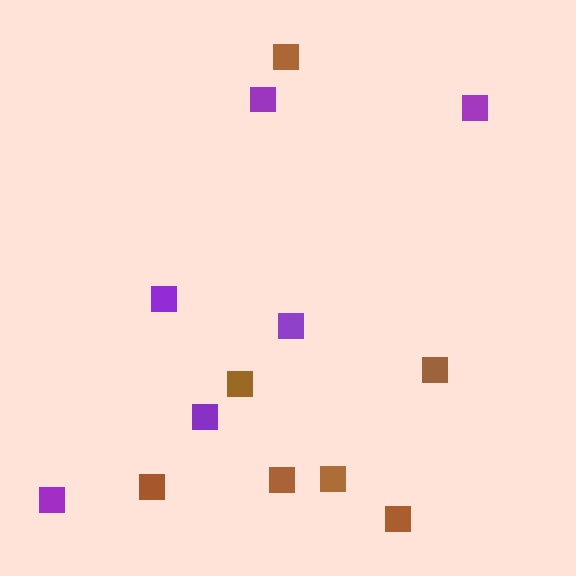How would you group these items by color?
There are 2 groups: one group of purple squares (6) and one group of brown squares (7).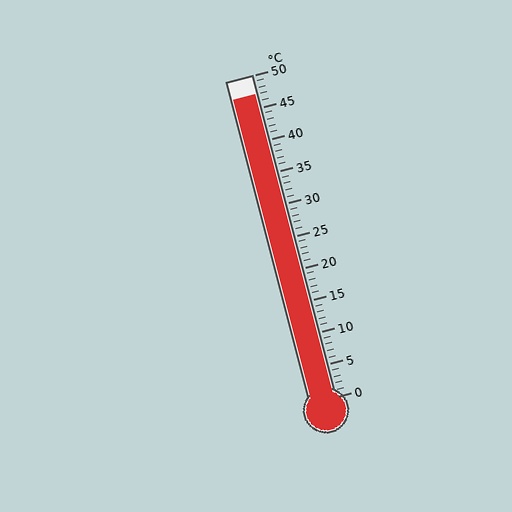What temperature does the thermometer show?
The thermometer shows approximately 47°C.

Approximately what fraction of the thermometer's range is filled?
The thermometer is filled to approximately 95% of its range.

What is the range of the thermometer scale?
The thermometer scale ranges from 0°C to 50°C.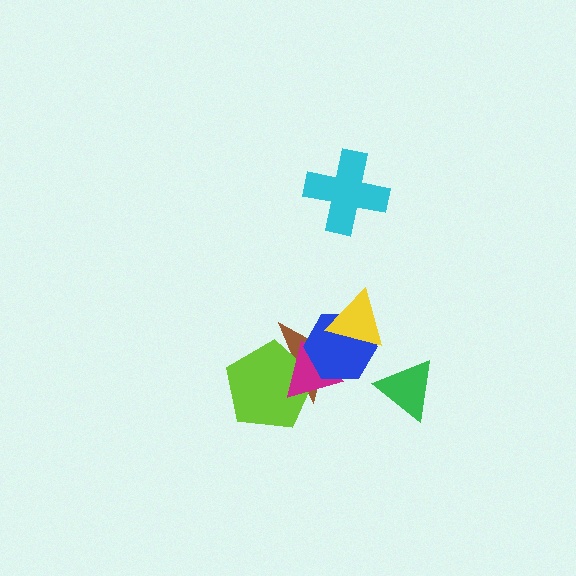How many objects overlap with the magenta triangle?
3 objects overlap with the magenta triangle.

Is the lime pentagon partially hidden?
Yes, it is partially covered by another shape.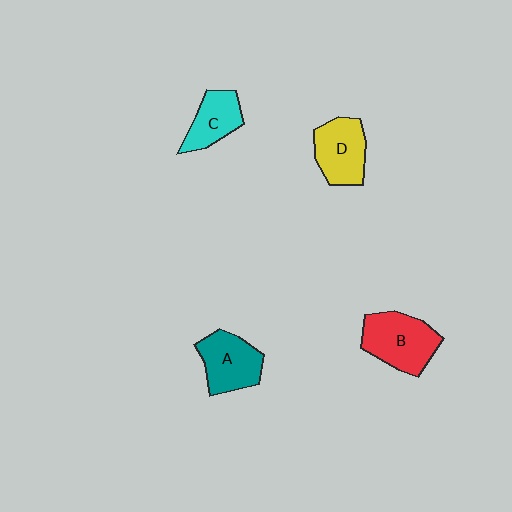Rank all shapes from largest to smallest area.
From largest to smallest: B (red), D (yellow), A (teal), C (cyan).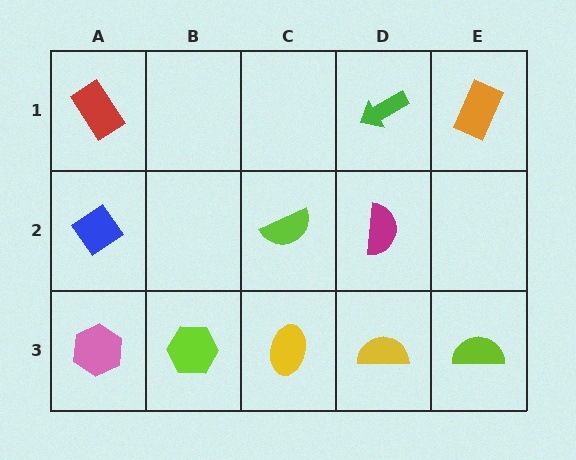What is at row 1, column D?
A green arrow.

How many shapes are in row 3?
5 shapes.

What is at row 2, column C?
A lime semicircle.